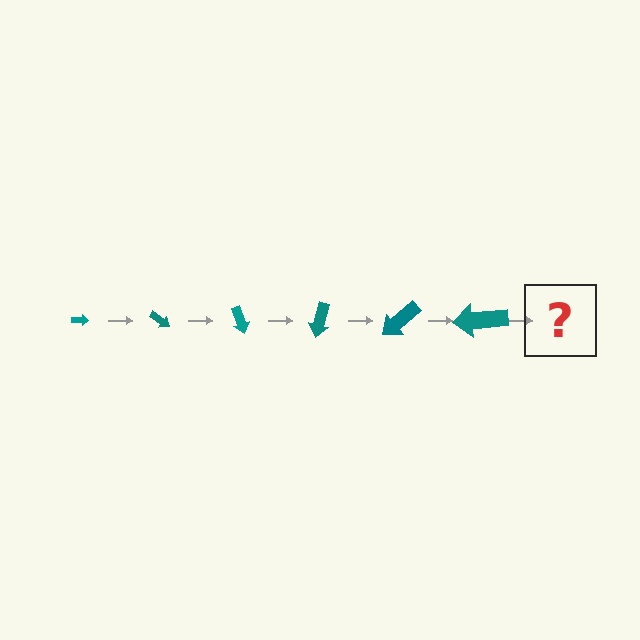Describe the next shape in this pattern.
It should be an arrow, larger than the previous one and rotated 210 degrees from the start.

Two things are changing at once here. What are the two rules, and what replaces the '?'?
The two rules are that the arrow grows larger each step and it rotates 35 degrees each step. The '?' should be an arrow, larger than the previous one and rotated 210 degrees from the start.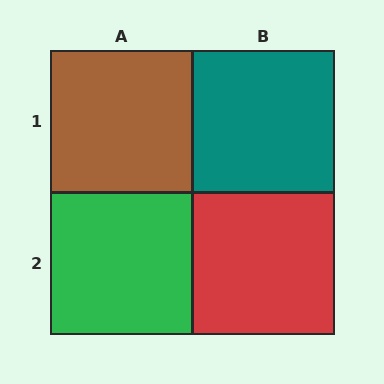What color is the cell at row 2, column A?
Green.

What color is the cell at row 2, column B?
Red.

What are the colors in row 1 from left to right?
Brown, teal.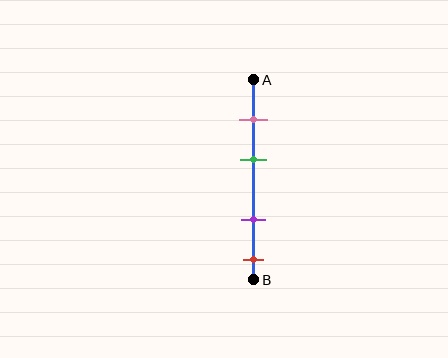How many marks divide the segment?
There are 4 marks dividing the segment.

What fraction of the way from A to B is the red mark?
The red mark is approximately 90% (0.9) of the way from A to B.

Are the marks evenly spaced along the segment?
No, the marks are not evenly spaced.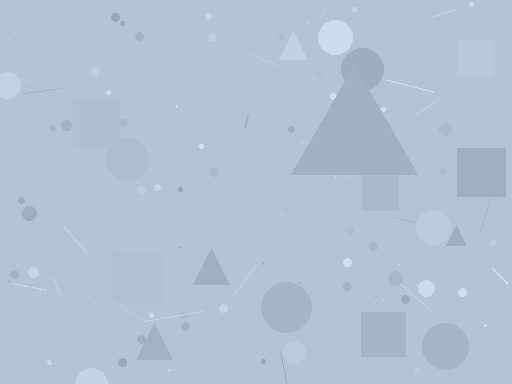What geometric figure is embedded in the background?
A triangle is embedded in the background.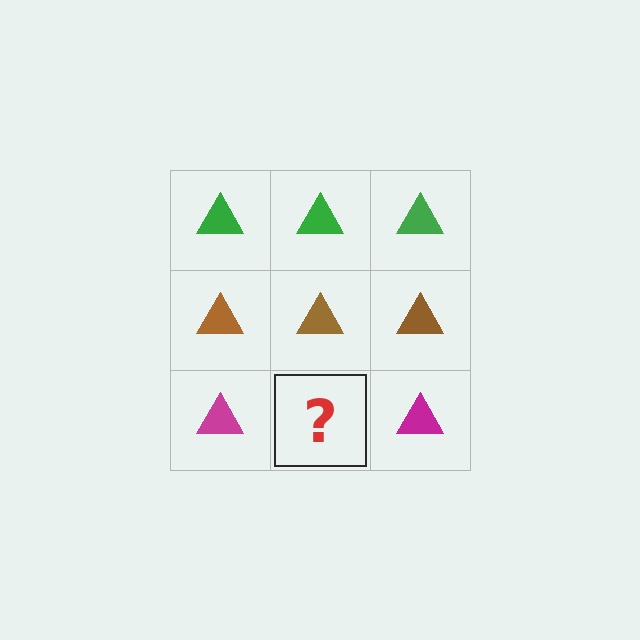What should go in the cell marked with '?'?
The missing cell should contain a magenta triangle.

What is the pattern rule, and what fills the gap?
The rule is that each row has a consistent color. The gap should be filled with a magenta triangle.